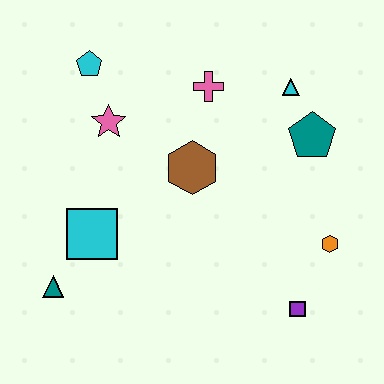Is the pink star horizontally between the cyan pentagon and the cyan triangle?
Yes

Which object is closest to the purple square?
The orange hexagon is closest to the purple square.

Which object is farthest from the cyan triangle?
The teal triangle is farthest from the cyan triangle.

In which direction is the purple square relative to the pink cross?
The purple square is below the pink cross.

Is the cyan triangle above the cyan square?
Yes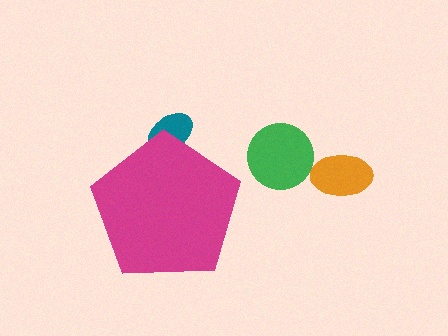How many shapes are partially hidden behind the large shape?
1 shape is partially hidden.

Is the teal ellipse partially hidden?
Yes, the teal ellipse is partially hidden behind the magenta pentagon.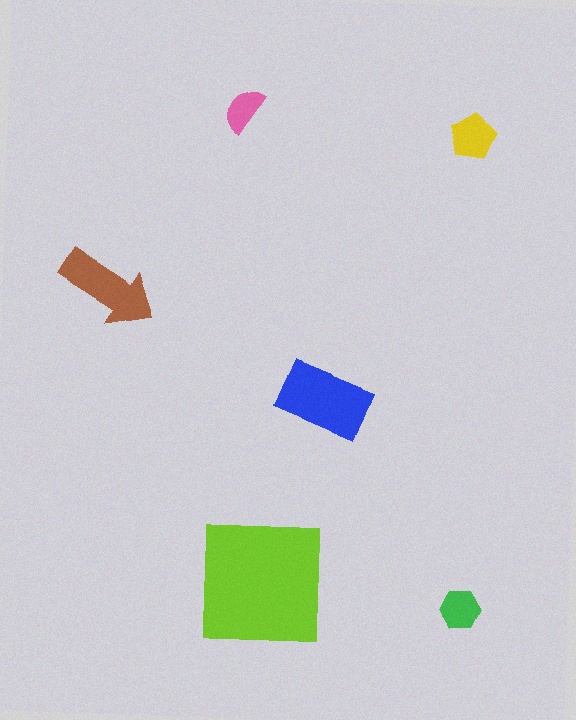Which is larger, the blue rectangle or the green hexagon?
The blue rectangle.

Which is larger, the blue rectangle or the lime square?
The lime square.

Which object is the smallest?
The pink semicircle.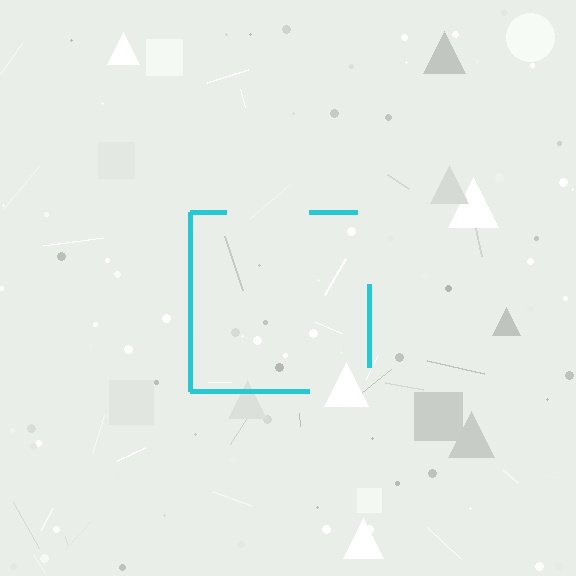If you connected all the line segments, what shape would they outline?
They would outline a square.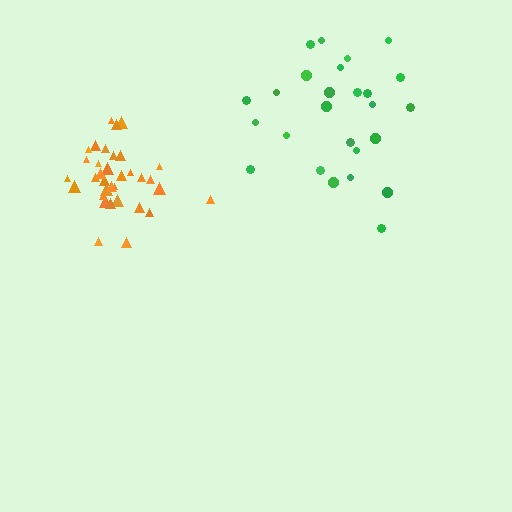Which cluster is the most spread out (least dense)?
Green.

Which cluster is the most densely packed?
Orange.